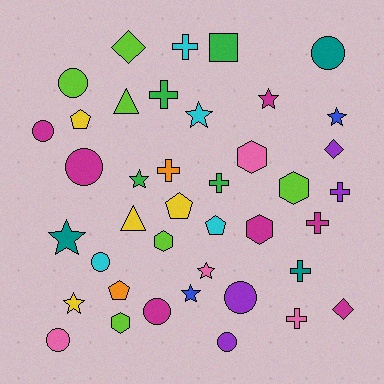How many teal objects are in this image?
There are 3 teal objects.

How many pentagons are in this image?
There are 4 pentagons.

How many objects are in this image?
There are 40 objects.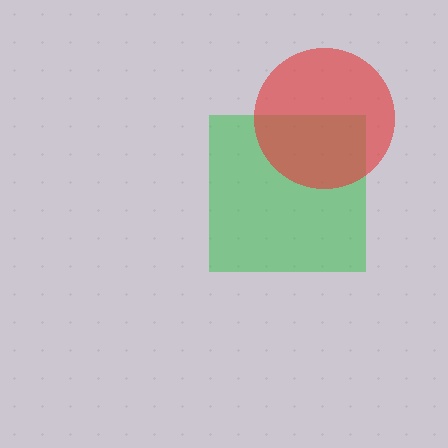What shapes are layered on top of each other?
The layered shapes are: a green square, a red circle.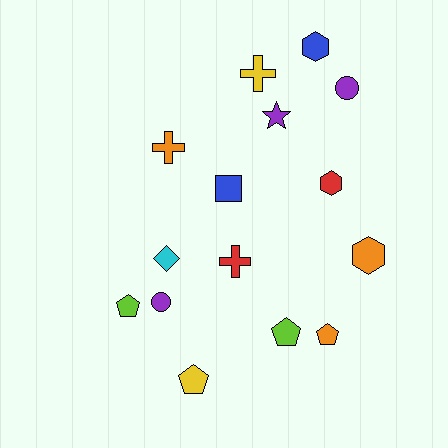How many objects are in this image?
There are 15 objects.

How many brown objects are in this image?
There are no brown objects.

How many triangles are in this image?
There are no triangles.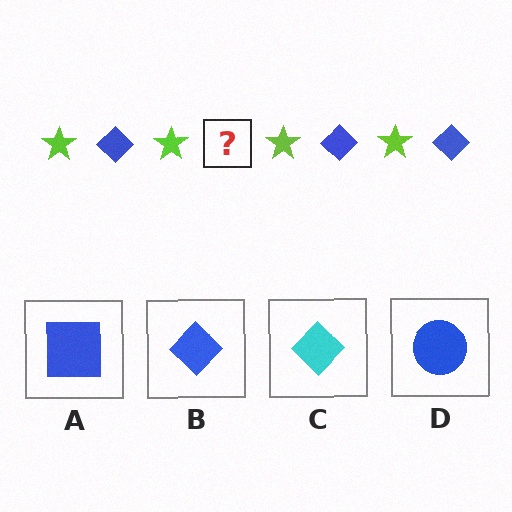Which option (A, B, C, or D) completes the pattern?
B.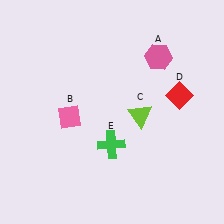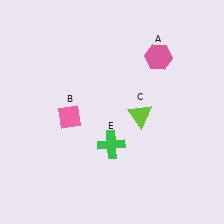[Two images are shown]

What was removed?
The red diamond (D) was removed in Image 2.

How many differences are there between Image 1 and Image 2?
There is 1 difference between the two images.